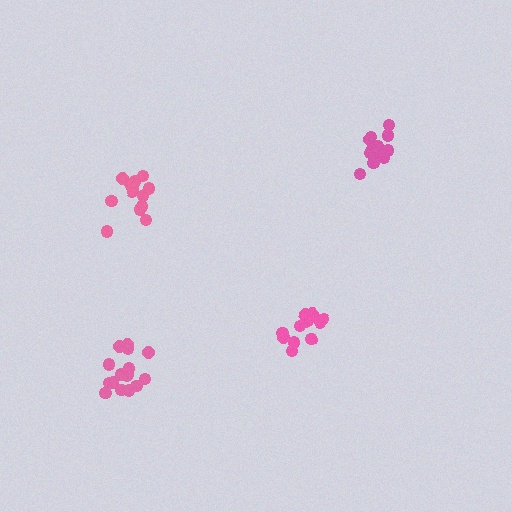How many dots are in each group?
Group 1: 12 dots, Group 2: 14 dots, Group 3: 16 dots, Group 4: 13 dots (55 total).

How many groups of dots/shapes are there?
There are 4 groups.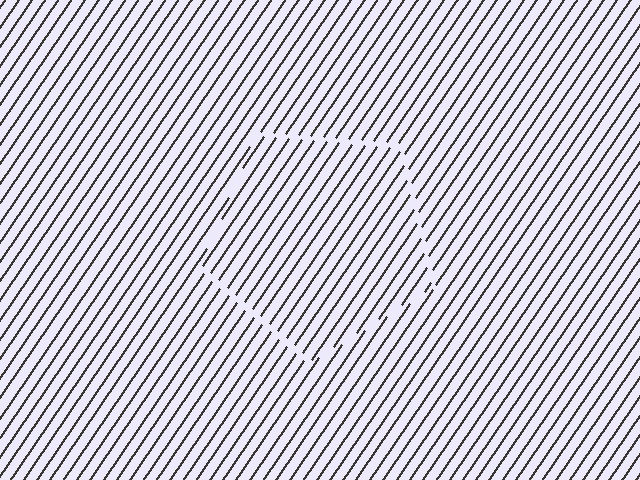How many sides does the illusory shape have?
5 sides — the line-ends trace a pentagon.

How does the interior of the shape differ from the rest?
The interior of the shape contains the same grating, shifted by half a period — the contour is defined by the phase discontinuity where line-ends from the inner and outer gratings abut.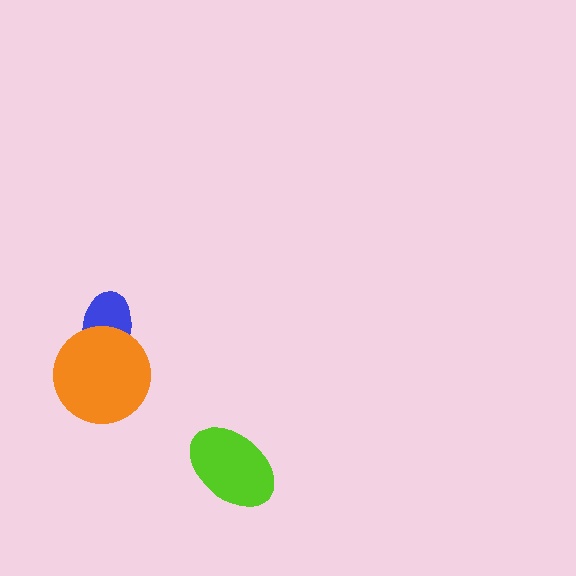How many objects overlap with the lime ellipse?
0 objects overlap with the lime ellipse.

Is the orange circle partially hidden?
No, no other shape covers it.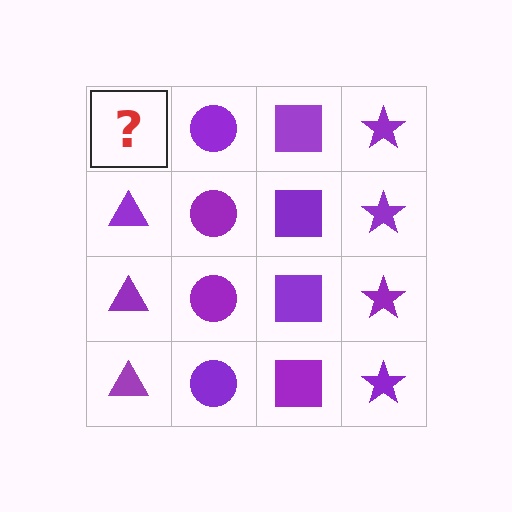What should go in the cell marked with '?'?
The missing cell should contain a purple triangle.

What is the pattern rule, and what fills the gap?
The rule is that each column has a consistent shape. The gap should be filled with a purple triangle.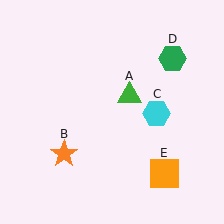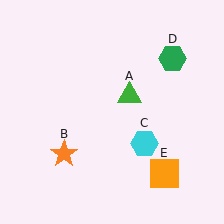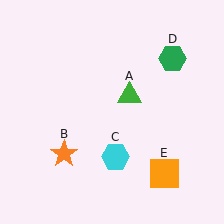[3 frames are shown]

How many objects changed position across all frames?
1 object changed position: cyan hexagon (object C).